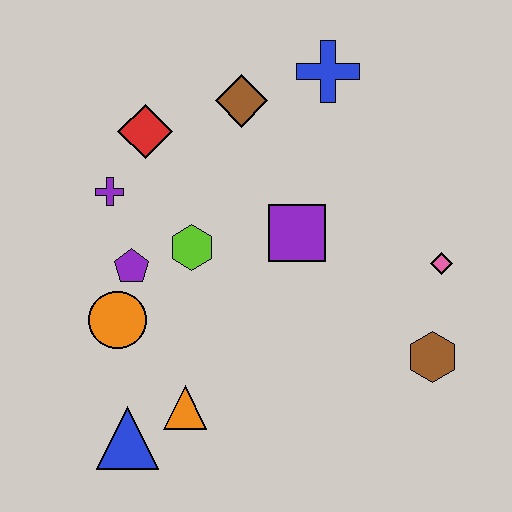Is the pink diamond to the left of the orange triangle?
No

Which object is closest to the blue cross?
The brown diamond is closest to the blue cross.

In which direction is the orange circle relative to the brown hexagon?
The orange circle is to the left of the brown hexagon.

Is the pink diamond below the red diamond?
Yes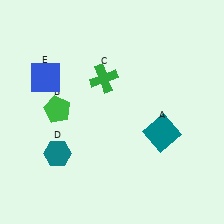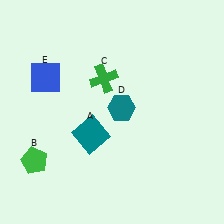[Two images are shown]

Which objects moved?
The objects that moved are: the teal square (A), the green pentagon (B), the teal hexagon (D).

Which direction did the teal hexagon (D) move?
The teal hexagon (D) moved right.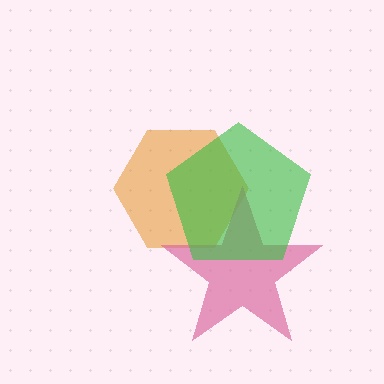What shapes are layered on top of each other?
The layered shapes are: an orange hexagon, a pink star, a green pentagon.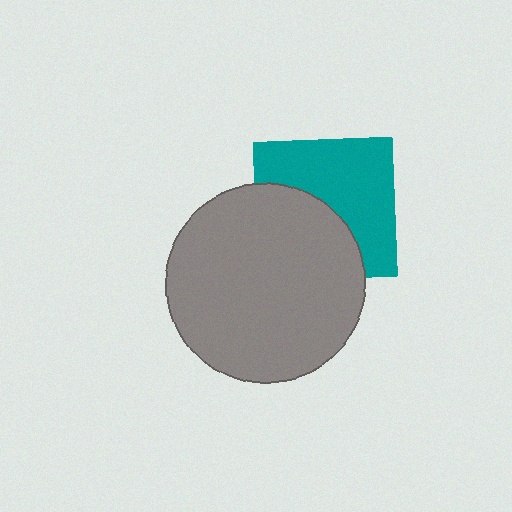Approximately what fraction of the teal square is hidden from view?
Roughly 43% of the teal square is hidden behind the gray circle.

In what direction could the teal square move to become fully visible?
The teal square could move toward the upper-right. That would shift it out from behind the gray circle entirely.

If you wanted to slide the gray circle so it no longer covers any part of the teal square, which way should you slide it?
Slide it toward the lower-left — that is the most direct way to separate the two shapes.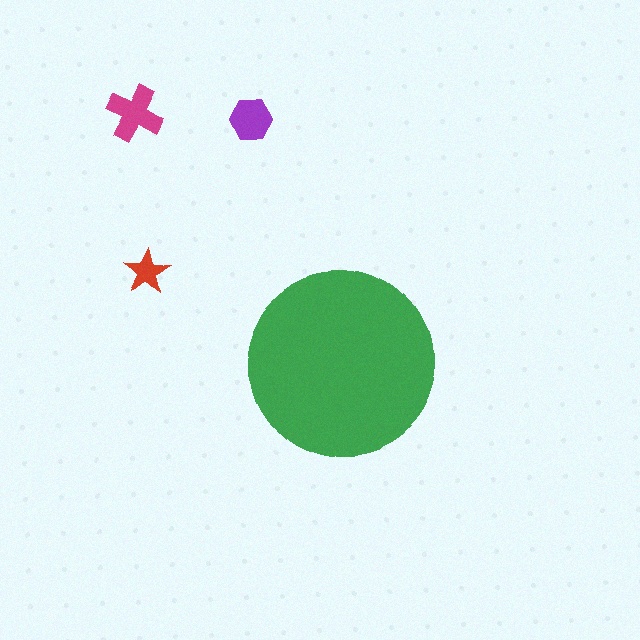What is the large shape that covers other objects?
A green circle.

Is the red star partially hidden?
No, the red star is fully visible.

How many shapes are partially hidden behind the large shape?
0 shapes are partially hidden.